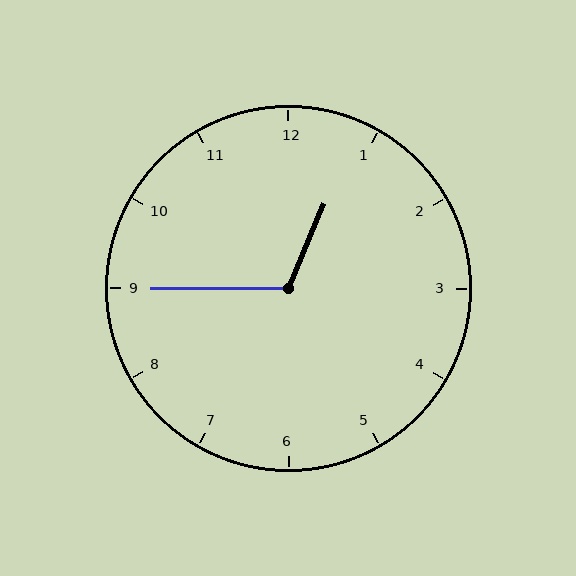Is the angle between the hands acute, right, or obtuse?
It is obtuse.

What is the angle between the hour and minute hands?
Approximately 112 degrees.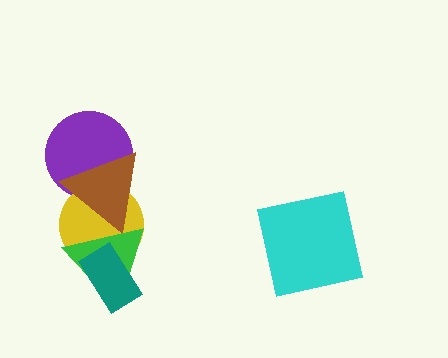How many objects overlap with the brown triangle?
3 objects overlap with the brown triangle.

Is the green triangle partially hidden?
Yes, it is partially covered by another shape.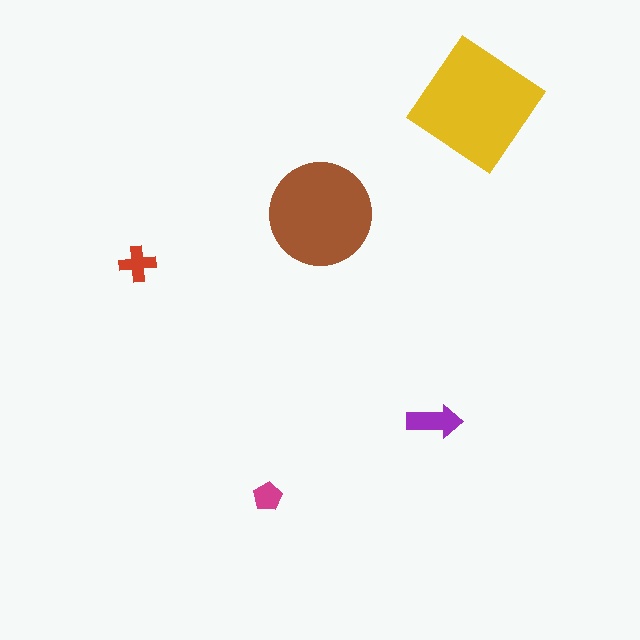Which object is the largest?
The yellow diamond.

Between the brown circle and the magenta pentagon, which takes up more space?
The brown circle.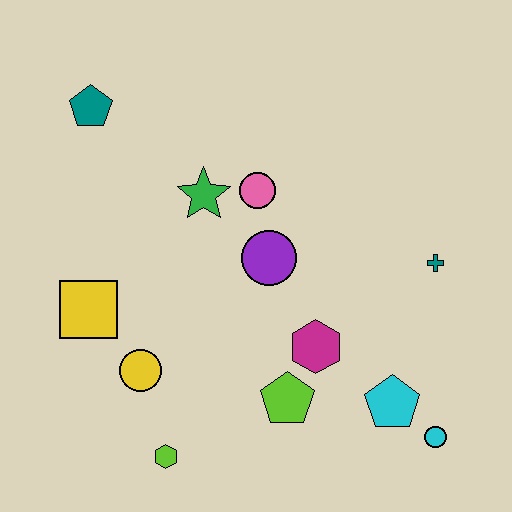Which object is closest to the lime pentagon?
The magenta hexagon is closest to the lime pentagon.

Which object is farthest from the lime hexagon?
The teal pentagon is farthest from the lime hexagon.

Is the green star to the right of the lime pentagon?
No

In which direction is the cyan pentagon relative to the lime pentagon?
The cyan pentagon is to the right of the lime pentagon.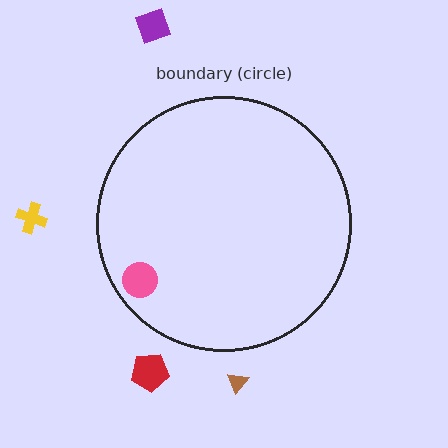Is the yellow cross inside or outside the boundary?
Outside.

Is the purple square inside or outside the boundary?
Outside.